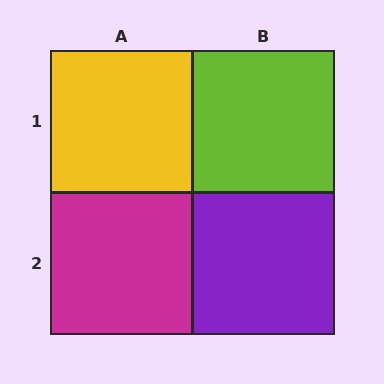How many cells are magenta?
1 cell is magenta.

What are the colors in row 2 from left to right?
Magenta, purple.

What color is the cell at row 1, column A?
Yellow.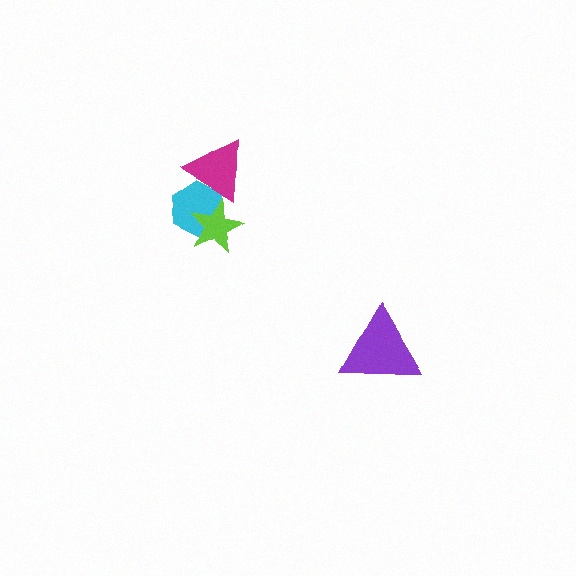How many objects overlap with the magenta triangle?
2 objects overlap with the magenta triangle.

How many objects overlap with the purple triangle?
0 objects overlap with the purple triangle.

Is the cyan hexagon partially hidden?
Yes, it is partially covered by another shape.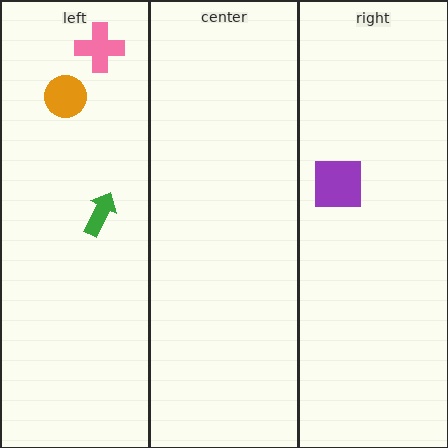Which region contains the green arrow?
The left region.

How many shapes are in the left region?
3.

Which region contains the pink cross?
The left region.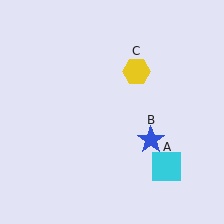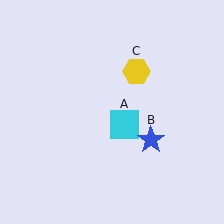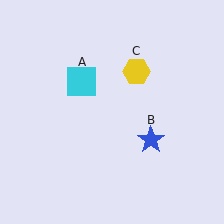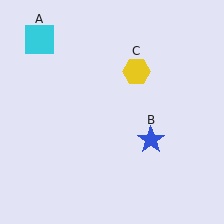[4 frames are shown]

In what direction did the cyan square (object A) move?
The cyan square (object A) moved up and to the left.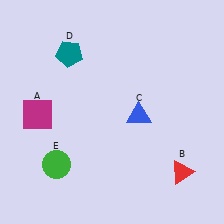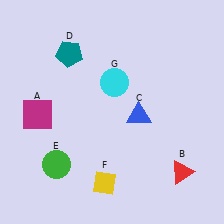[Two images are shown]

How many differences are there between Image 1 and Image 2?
There are 2 differences between the two images.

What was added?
A yellow diamond (F), a cyan circle (G) were added in Image 2.